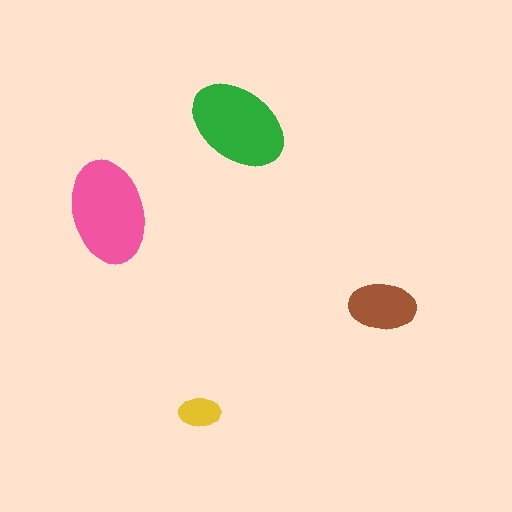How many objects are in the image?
There are 4 objects in the image.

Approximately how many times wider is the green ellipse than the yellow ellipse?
About 2.5 times wider.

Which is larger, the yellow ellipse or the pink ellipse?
The pink one.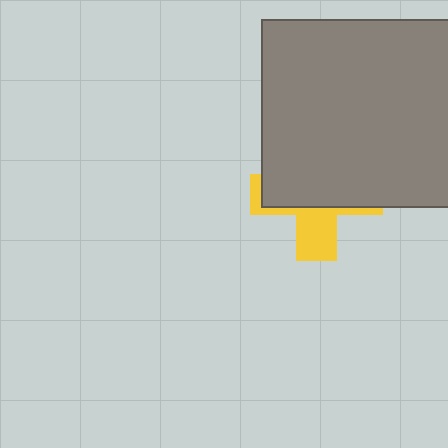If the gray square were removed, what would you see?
You would see the complete yellow cross.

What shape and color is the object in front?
The object in front is a gray square.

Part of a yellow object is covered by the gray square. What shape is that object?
It is a cross.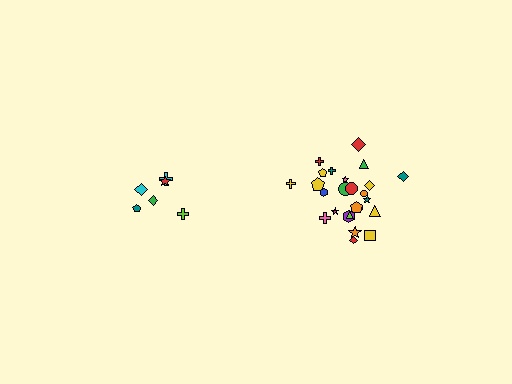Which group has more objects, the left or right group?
The right group.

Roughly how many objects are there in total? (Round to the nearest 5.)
Roughly 30 objects in total.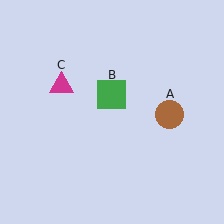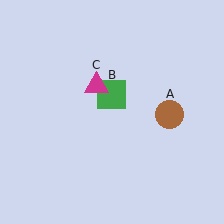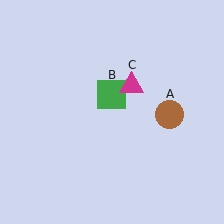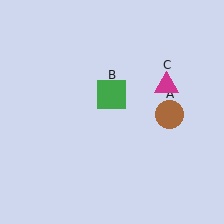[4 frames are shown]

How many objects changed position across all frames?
1 object changed position: magenta triangle (object C).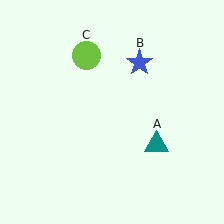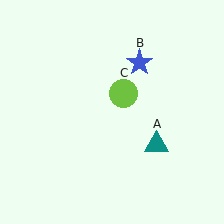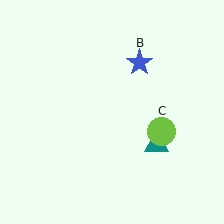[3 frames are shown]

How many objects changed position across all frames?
1 object changed position: lime circle (object C).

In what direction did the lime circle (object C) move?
The lime circle (object C) moved down and to the right.